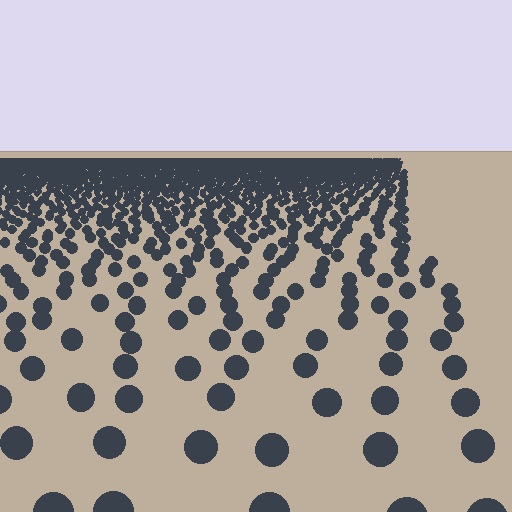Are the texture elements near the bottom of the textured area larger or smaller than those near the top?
Larger. Near the bottom, elements are closer to the viewer and appear at a bigger on-screen size.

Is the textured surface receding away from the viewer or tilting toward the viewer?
The surface is receding away from the viewer. Texture elements get smaller and denser toward the top.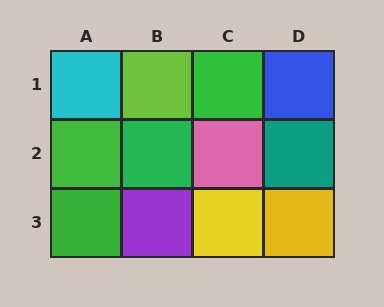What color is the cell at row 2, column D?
Teal.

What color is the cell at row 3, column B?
Purple.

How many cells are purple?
1 cell is purple.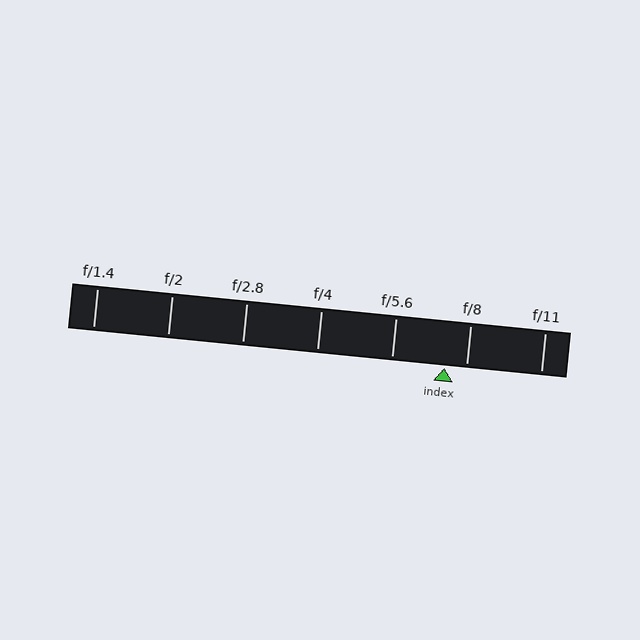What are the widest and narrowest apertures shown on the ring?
The widest aperture shown is f/1.4 and the narrowest is f/11.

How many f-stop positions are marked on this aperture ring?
There are 7 f-stop positions marked.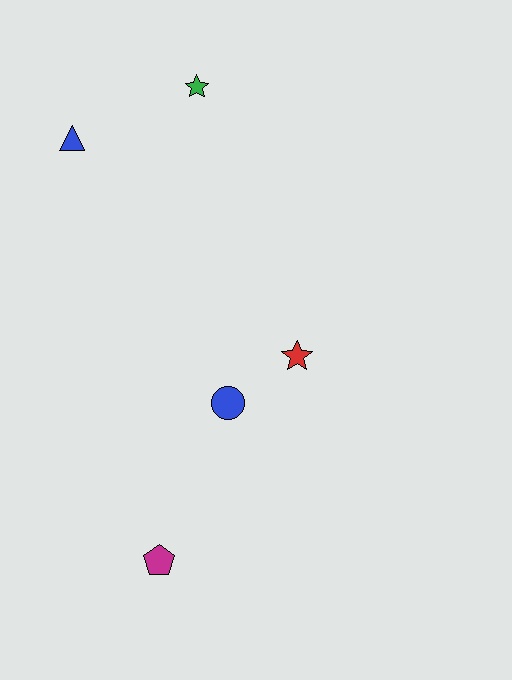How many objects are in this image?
There are 5 objects.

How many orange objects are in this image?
There are no orange objects.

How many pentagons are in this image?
There is 1 pentagon.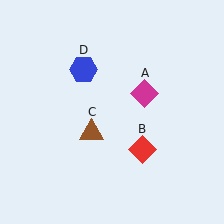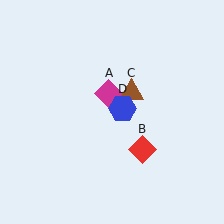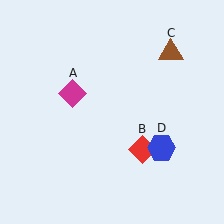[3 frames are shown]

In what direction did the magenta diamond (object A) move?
The magenta diamond (object A) moved left.